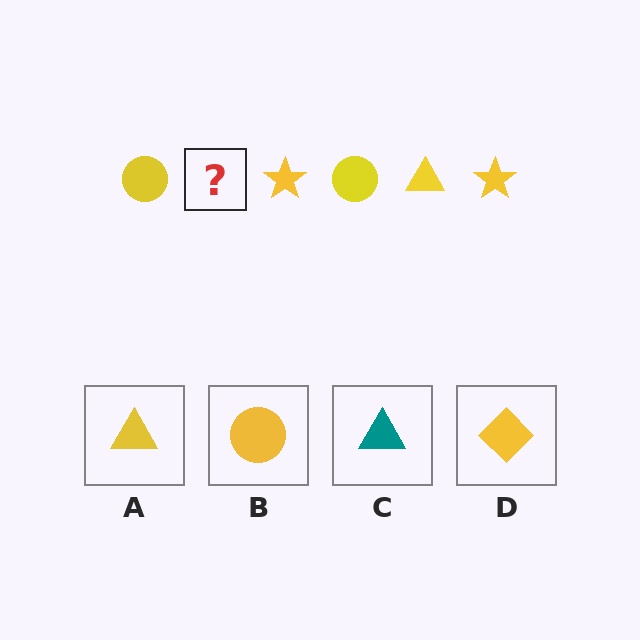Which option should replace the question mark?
Option A.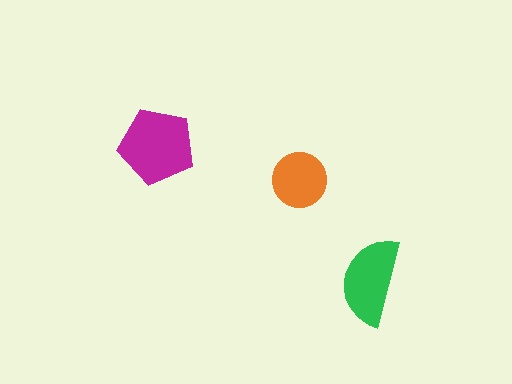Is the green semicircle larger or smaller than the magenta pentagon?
Smaller.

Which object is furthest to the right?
The green semicircle is rightmost.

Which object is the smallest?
The orange circle.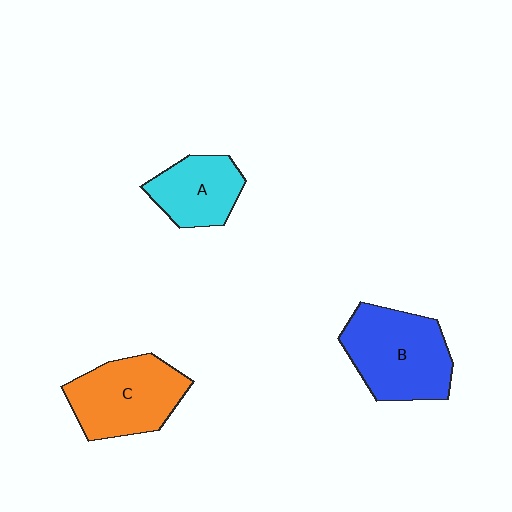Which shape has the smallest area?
Shape A (cyan).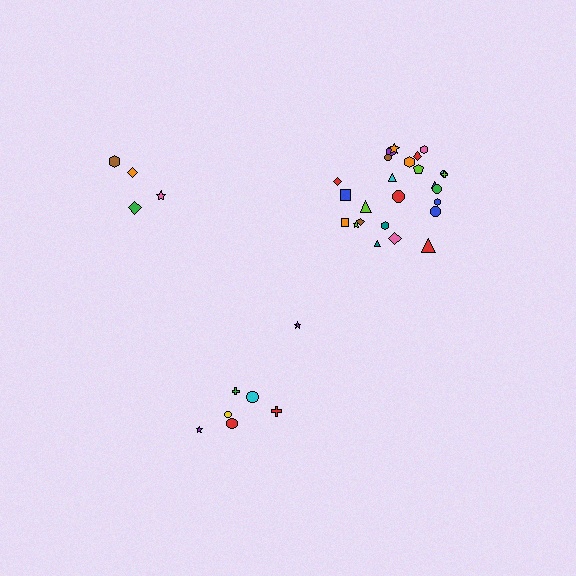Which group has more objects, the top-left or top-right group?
The top-right group.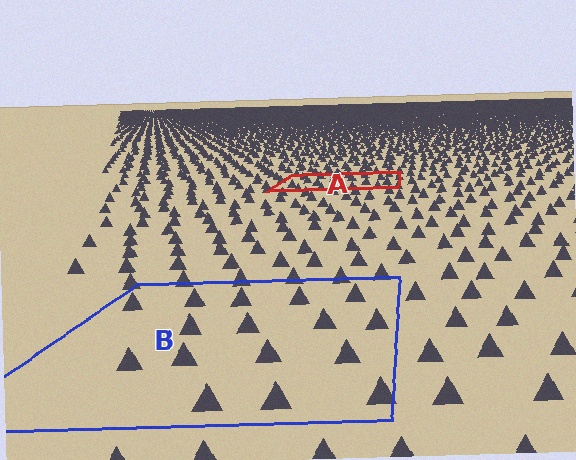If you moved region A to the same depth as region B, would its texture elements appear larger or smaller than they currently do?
They would appear larger. At a closer depth, the same texture elements are projected at a bigger on-screen size.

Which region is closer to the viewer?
Region B is closer. The texture elements there are larger and more spread out.